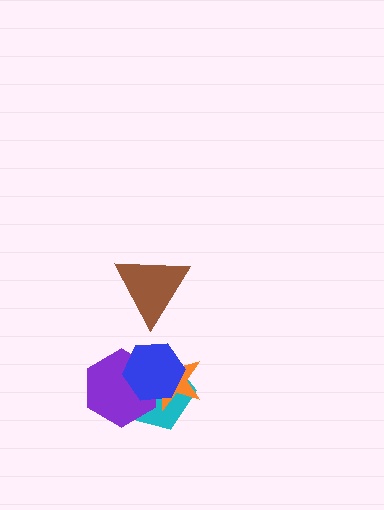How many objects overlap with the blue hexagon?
3 objects overlap with the blue hexagon.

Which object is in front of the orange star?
The blue hexagon is in front of the orange star.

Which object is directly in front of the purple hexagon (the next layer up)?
The orange star is directly in front of the purple hexagon.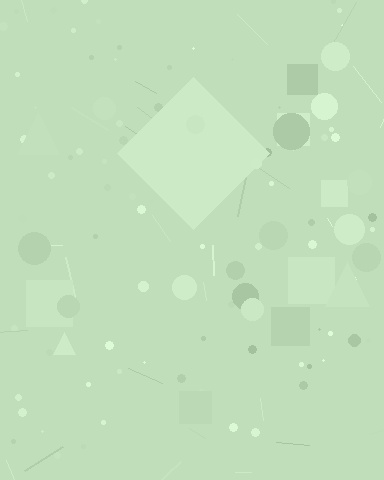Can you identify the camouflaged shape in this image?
The camouflaged shape is a diamond.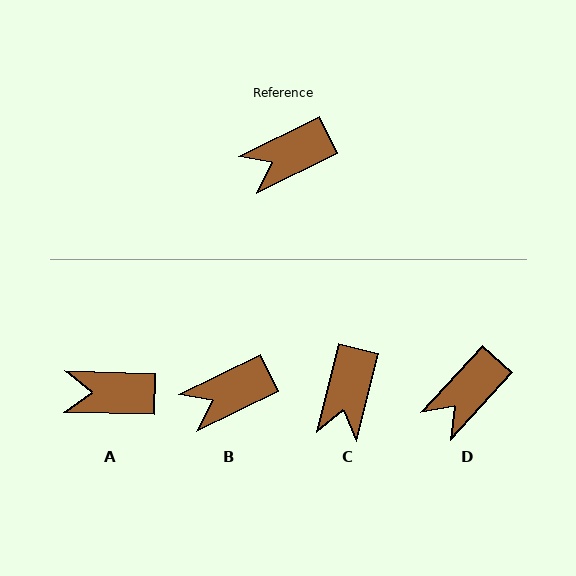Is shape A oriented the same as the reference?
No, it is off by about 28 degrees.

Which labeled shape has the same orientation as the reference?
B.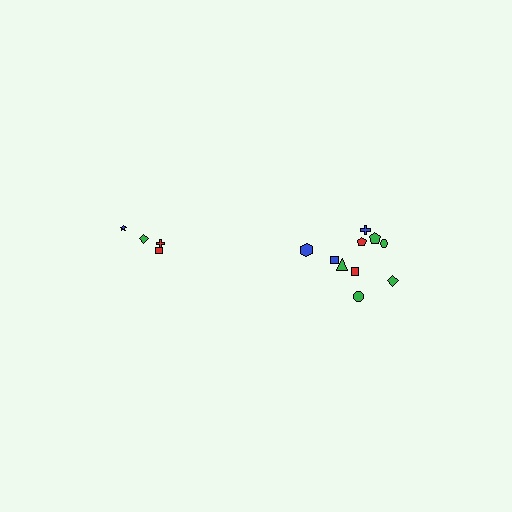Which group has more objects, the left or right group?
The right group.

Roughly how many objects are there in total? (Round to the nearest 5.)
Roughly 15 objects in total.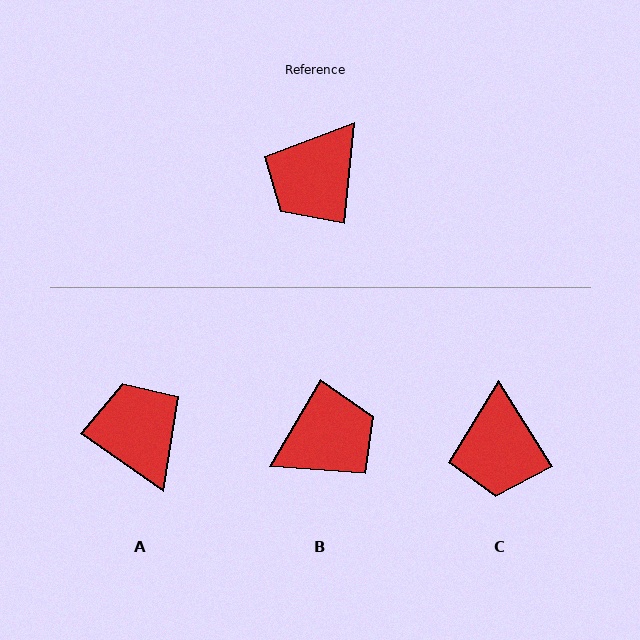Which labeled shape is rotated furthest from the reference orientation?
B, about 155 degrees away.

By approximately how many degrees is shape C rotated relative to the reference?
Approximately 38 degrees counter-clockwise.